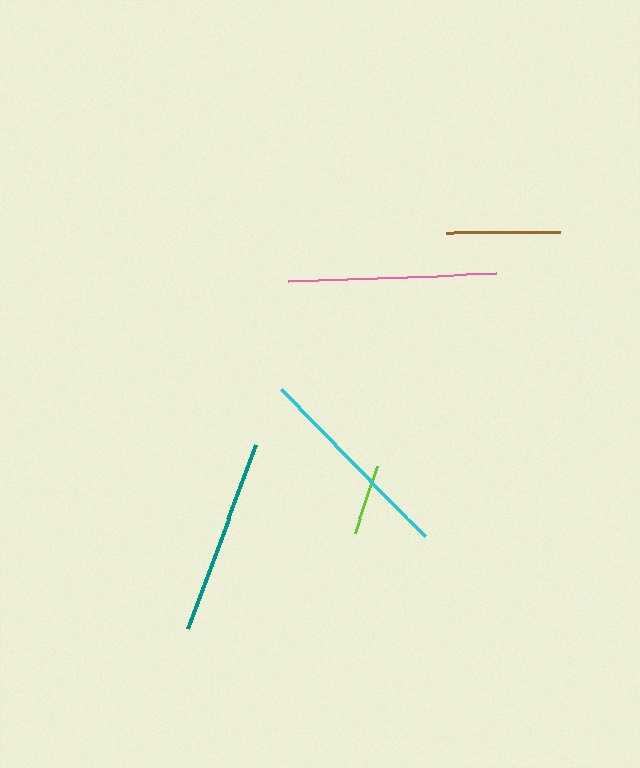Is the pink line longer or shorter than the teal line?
The pink line is longer than the teal line.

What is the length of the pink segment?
The pink segment is approximately 208 pixels long.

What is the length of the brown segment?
The brown segment is approximately 115 pixels long.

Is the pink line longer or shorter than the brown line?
The pink line is longer than the brown line.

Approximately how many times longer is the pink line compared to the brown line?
The pink line is approximately 1.8 times the length of the brown line.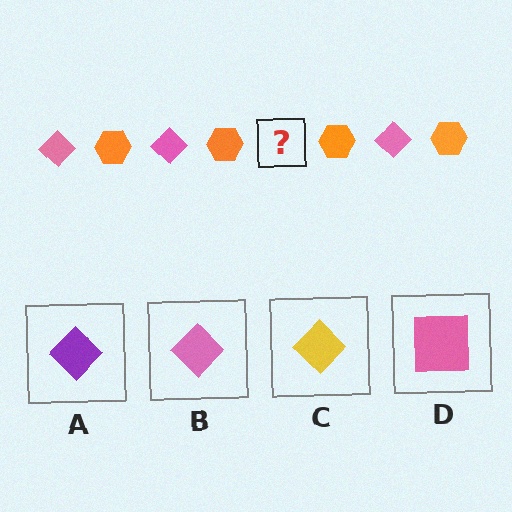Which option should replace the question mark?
Option B.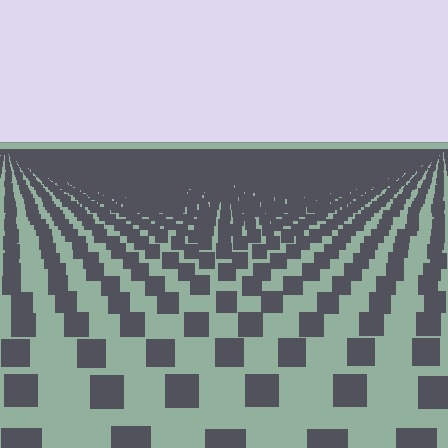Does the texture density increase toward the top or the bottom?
Density increases toward the top.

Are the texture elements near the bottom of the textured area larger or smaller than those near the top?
Larger. Near the bottom, elements are closer to the viewer and appear at a bigger on-screen size.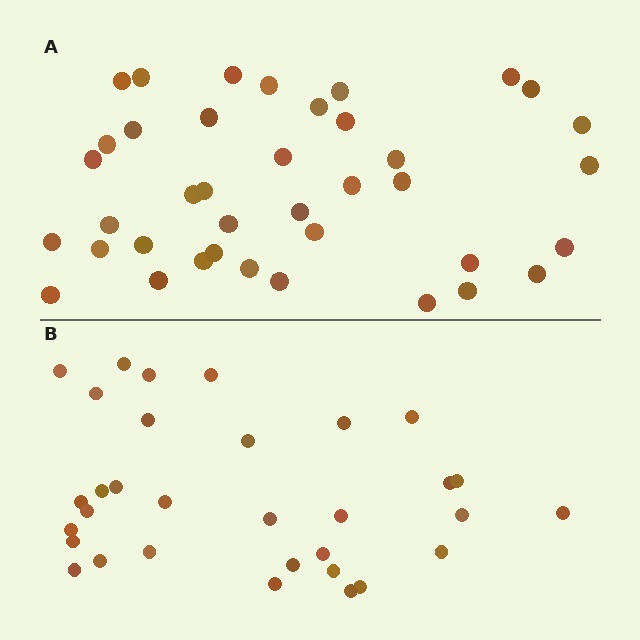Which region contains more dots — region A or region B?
Region A (the top region) has more dots.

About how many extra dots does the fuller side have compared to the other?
Region A has roughly 8 or so more dots than region B.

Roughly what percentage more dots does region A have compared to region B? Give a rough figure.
About 20% more.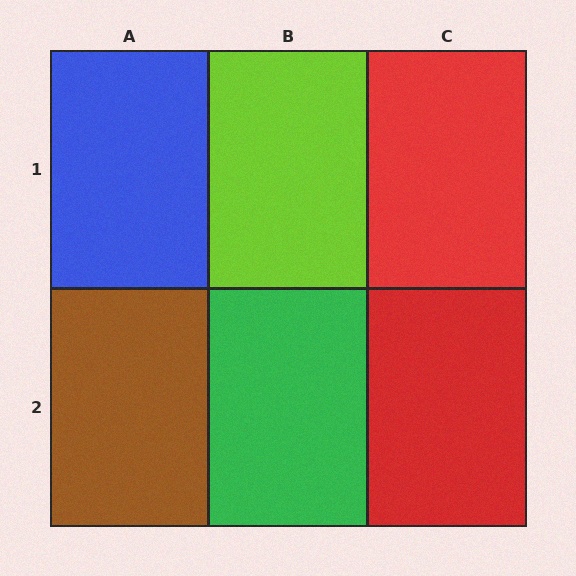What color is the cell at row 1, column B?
Lime.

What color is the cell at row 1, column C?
Red.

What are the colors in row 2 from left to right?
Brown, green, red.